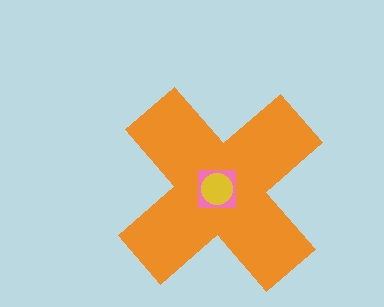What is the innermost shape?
The yellow circle.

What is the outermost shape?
The orange cross.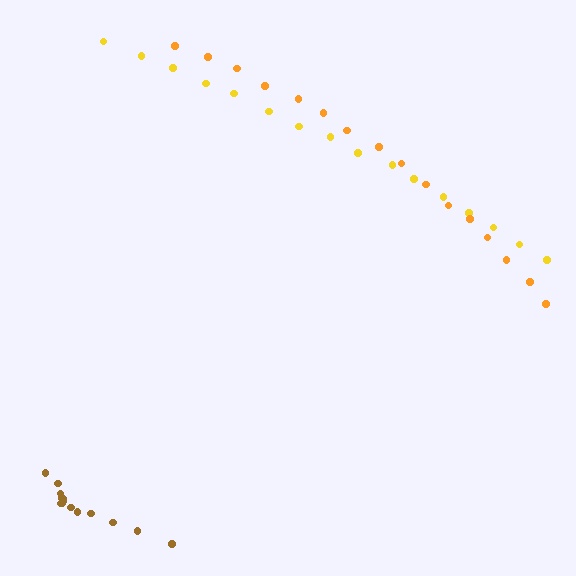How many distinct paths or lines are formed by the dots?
There are 3 distinct paths.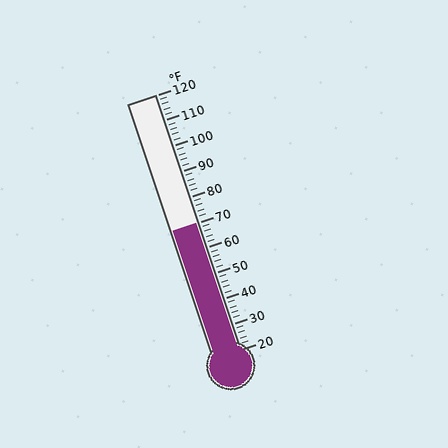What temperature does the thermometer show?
The thermometer shows approximately 70°F.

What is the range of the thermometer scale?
The thermometer scale ranges from 20°F to 120°F.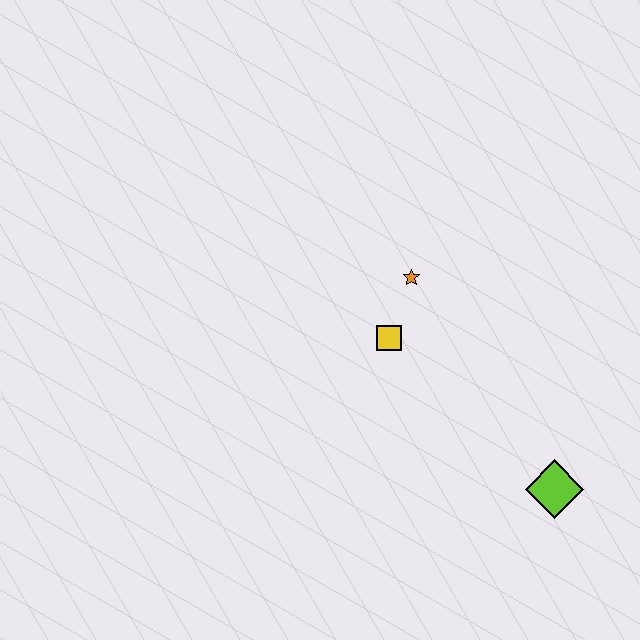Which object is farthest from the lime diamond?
The orange star is farthest from the lime diamond.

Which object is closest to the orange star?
The yellow square is closest to the orange star.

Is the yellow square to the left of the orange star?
Yes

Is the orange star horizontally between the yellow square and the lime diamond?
Yes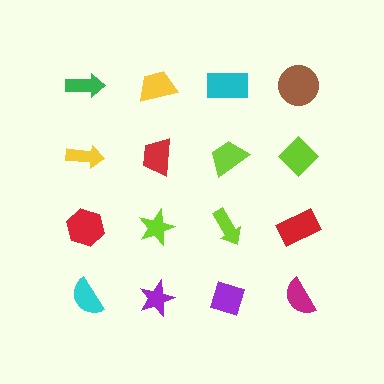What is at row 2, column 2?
A red trapezoid.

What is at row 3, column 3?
A lime arrow.